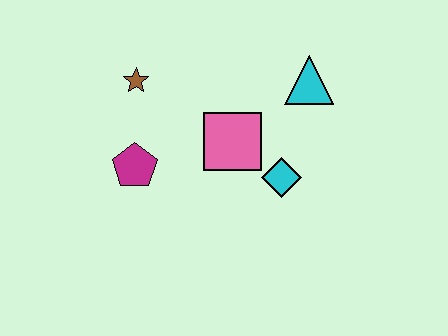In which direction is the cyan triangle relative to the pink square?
The cyan triangle is to the right of the pink square.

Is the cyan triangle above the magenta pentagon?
Yes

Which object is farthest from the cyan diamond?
The brown star is farthest from the cyan diamond.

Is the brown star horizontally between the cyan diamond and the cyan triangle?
No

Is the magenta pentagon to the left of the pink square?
Yes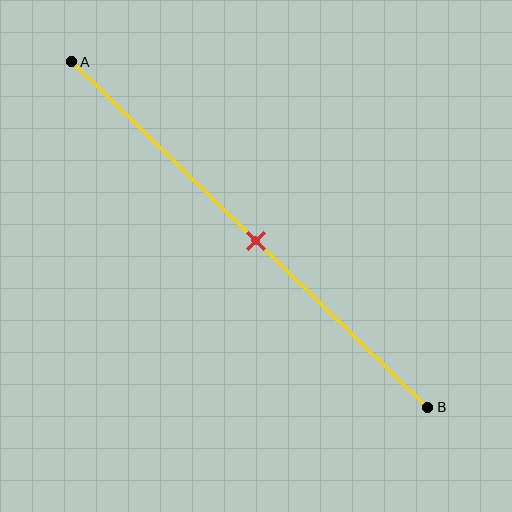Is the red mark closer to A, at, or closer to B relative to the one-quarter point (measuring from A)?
The red mark is closer to point B than the one-quarter point of segment AB.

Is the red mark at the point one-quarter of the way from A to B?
No, the mark is at about 50% from A, not at the 25% one-quarter point.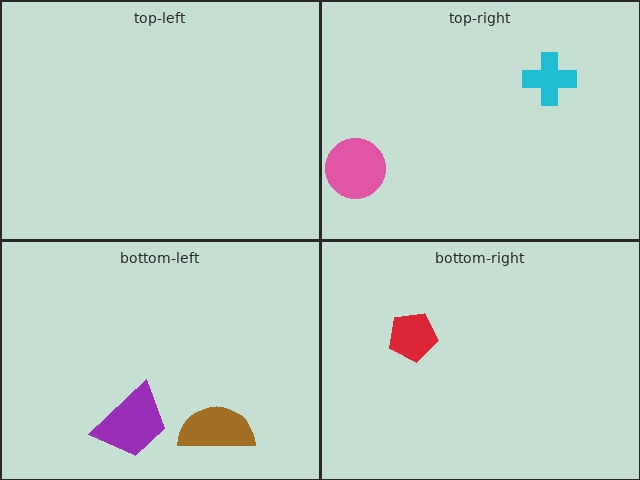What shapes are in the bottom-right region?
The red pentagon.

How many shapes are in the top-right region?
2.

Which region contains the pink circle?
The top-right region.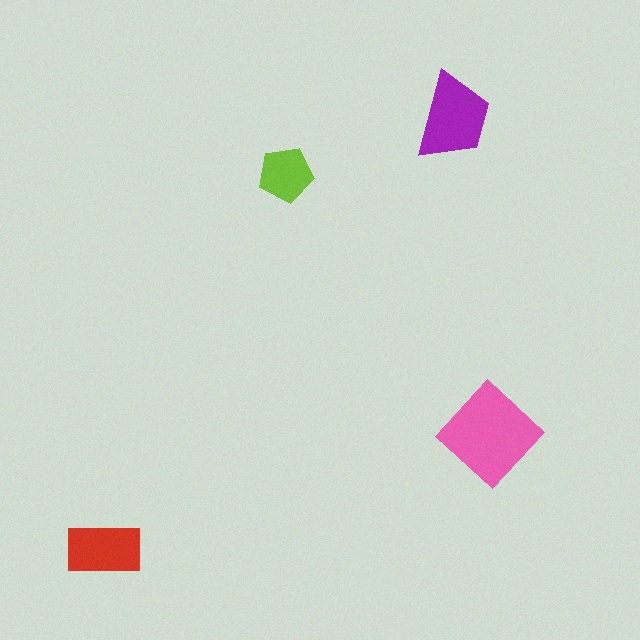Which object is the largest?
The pink diamond.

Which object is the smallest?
The lime pentagon.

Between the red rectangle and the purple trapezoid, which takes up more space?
The purple trapezoid.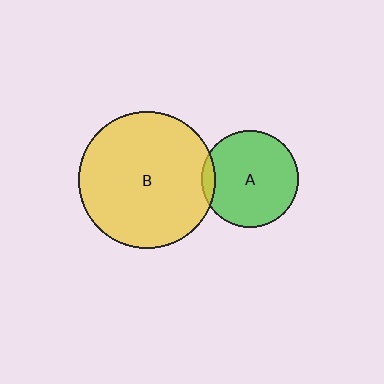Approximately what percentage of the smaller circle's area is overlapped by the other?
Approximately 5%.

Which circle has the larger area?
Circle B (yellow).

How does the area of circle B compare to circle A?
Approximately 2.0 times.